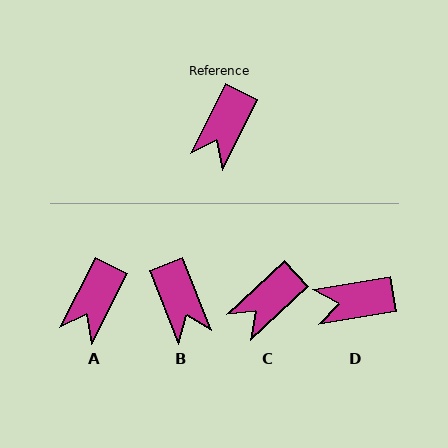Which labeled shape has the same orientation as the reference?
A.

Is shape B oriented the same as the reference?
No, it is off by about 49 degrees.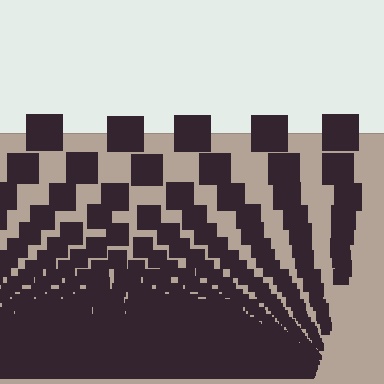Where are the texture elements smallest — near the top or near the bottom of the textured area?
Near the bottom.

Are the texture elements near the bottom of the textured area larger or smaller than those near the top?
Smaller. The gradient is inverted — elements near the bottom are smaller and denser.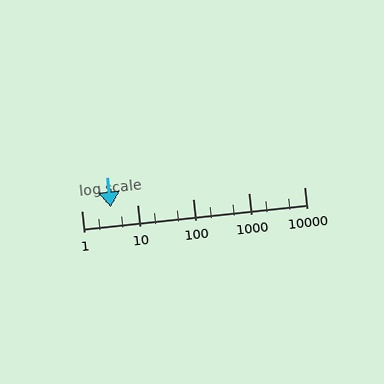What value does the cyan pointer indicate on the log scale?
The pointer indicates approximately 3.4.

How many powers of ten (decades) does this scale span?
The scale spans 4 decades, from 1 to 10000.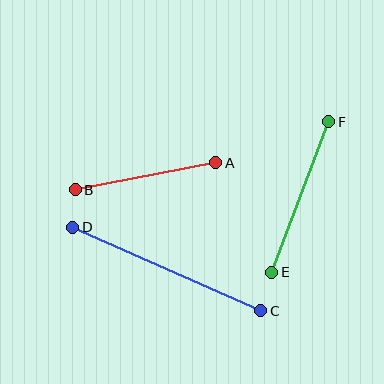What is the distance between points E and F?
The distance is approximately 161 pixels.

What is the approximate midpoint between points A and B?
The midpoint is at approximately (145, 176) pixels.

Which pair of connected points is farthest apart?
Points C and D are farthest apart.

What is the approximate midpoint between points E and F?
The midpoint is at approximately (300, 197) pixels.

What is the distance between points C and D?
The distance is approximately 206 pixels.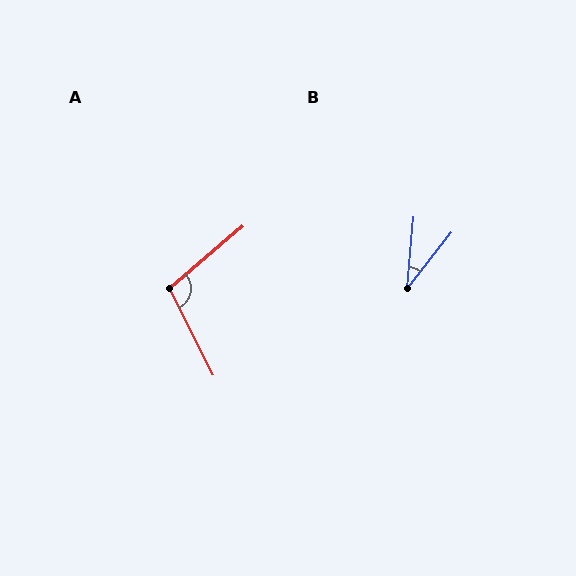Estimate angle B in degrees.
Approximately 33 degrees.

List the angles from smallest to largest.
B (33°), A (104°).